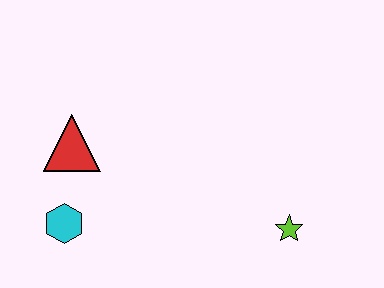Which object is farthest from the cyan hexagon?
The lime star is farthest from the cyan hexagon.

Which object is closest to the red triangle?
The cyan hexagon is closest to the red triangle.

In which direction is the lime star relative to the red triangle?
The lime star is to the right of the red triangle.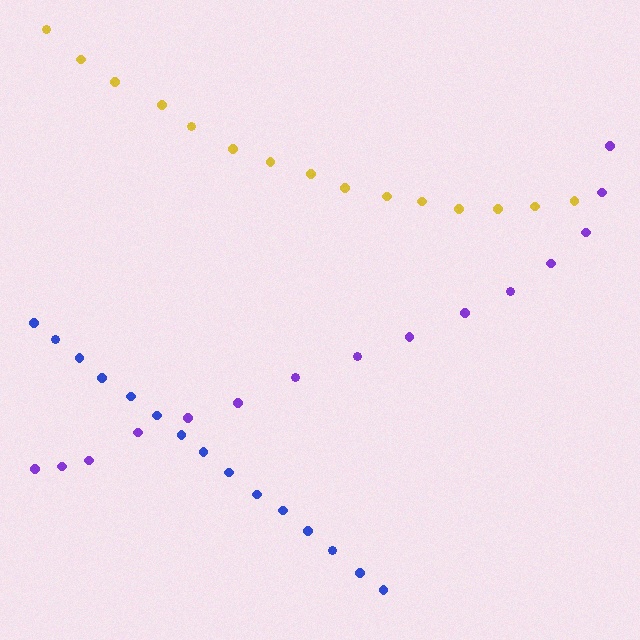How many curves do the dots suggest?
There are 3 distinct paths.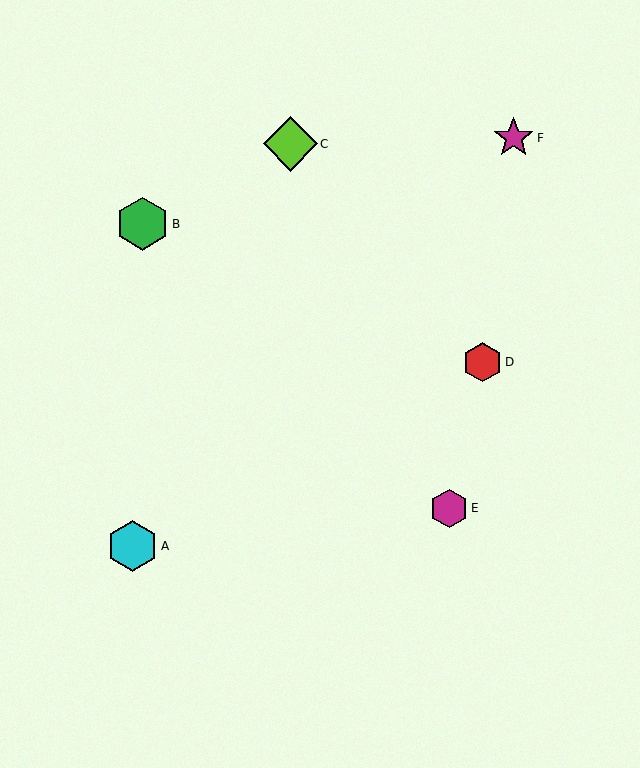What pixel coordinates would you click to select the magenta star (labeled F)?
Click at (514, 138) to select the magenta star F.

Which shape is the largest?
The lime diamond (labeled C) is the largest.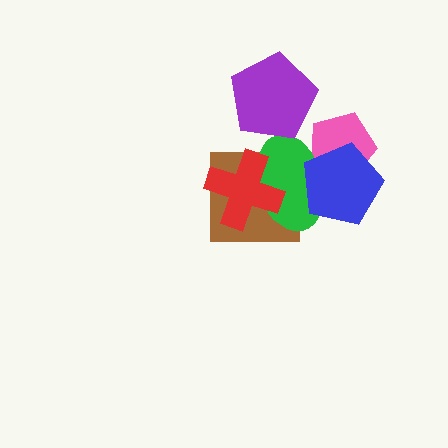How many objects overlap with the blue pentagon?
2 objects overlap with the blue pentagon.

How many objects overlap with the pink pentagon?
2 objects overlap with the pink pentagon.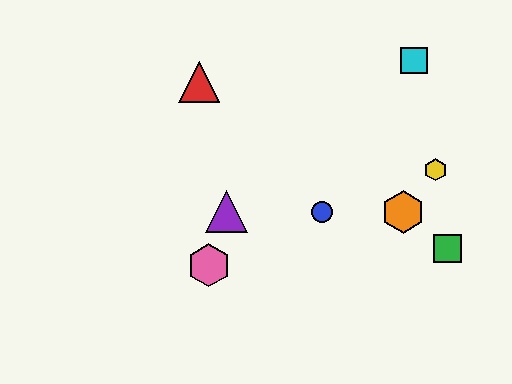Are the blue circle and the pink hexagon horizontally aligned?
No, the blue circle is at y≈212 and the pink hexagon is at y≈265.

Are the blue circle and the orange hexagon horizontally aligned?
Yes, both are at y≈212.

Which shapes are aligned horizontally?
The blue circle, the purple triangle, the orange hexagon are aligned horizontally.